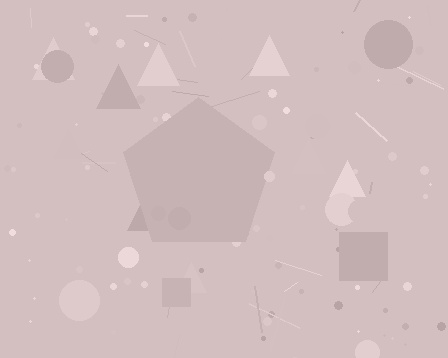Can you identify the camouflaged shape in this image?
The camouflaged shape is a pentagon.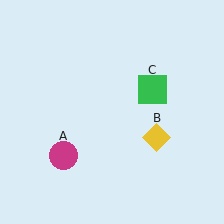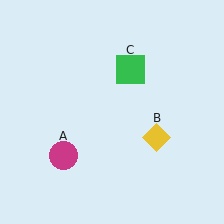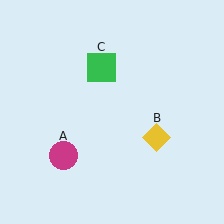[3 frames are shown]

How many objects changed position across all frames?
1 object changed position: green square (object C).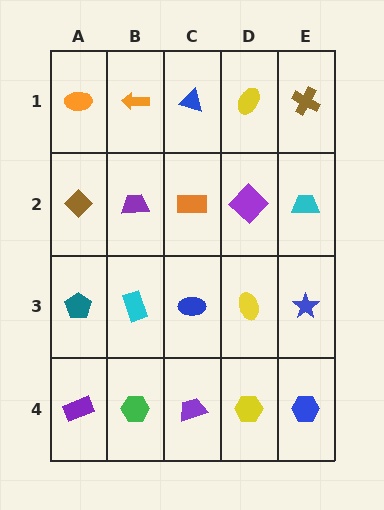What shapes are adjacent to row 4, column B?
A cyan rectangle (row 3, column B), a purple rectangle (row 4, column A), a purple trapezoid (row 4, column C).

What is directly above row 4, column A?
A teal pentagon.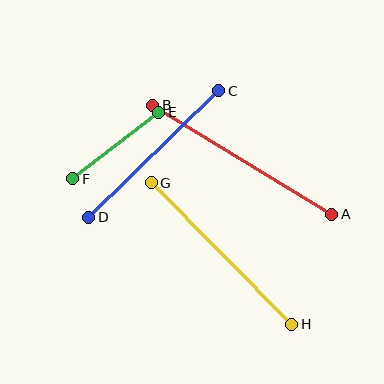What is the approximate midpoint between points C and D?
The midpoint is at approximately (154, 154) pixels.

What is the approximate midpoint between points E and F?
The midpoint is at approximately (116, 146) pixels.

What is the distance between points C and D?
The distance is approximately 181 pixels.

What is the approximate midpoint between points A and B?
The midpoint is at approximately (242, 160) pixels.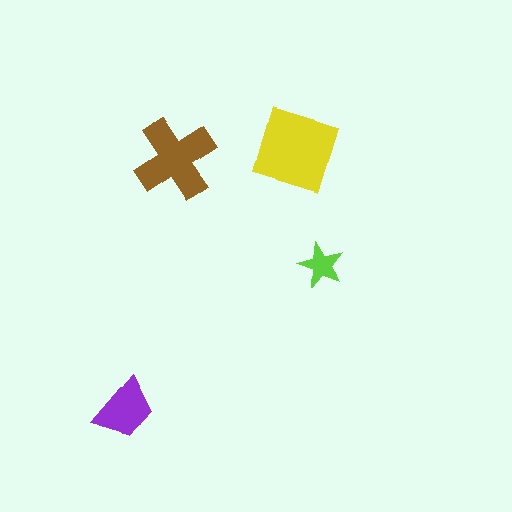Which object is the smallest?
The lime star.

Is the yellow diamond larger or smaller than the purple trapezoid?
Larger.